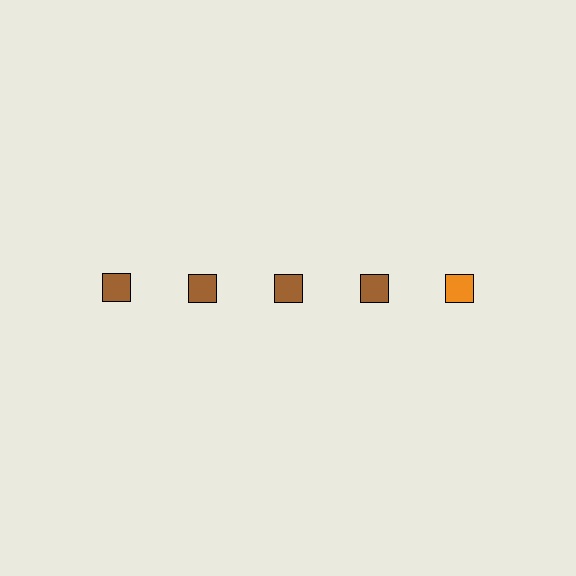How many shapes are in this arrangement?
There are 5 shapes arranged in a grid pattern.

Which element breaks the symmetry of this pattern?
The orange square in the top row, rightmost column breaks the symmetry. All other shapes are brown squares.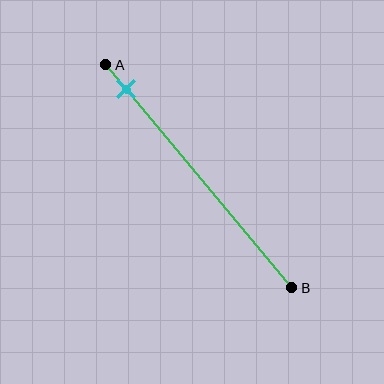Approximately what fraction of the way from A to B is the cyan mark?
The cyan mark is approximately 10% of the way from A to B.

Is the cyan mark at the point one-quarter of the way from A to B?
No, the mark is at about 10% from A, not at the 25% one-quarter point.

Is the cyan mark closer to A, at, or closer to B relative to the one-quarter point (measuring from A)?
The cyan mark is closer to point A than the one-quarter point of segment AB.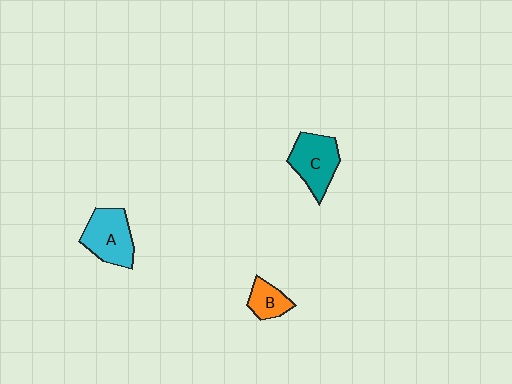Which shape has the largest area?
Shape A (cyan).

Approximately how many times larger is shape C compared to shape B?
Approximately 1.8 times.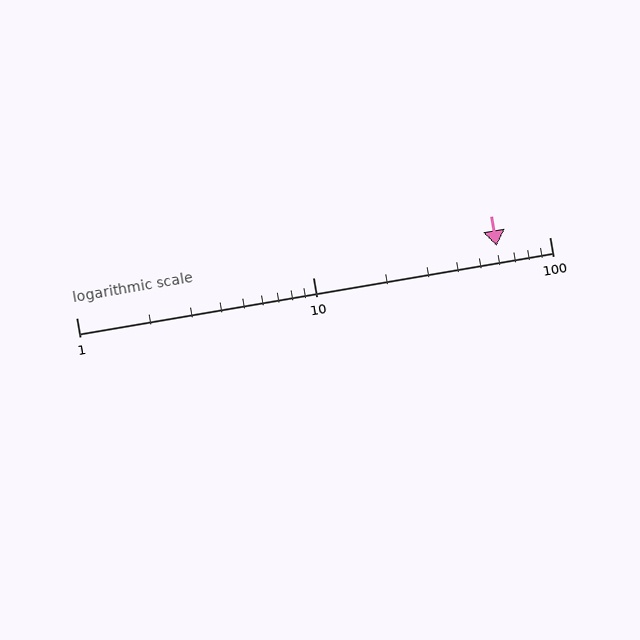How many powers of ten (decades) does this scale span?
The scale spans 2 decades, from 1 to 100.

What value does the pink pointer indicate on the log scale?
The pointer indicates approximately 60.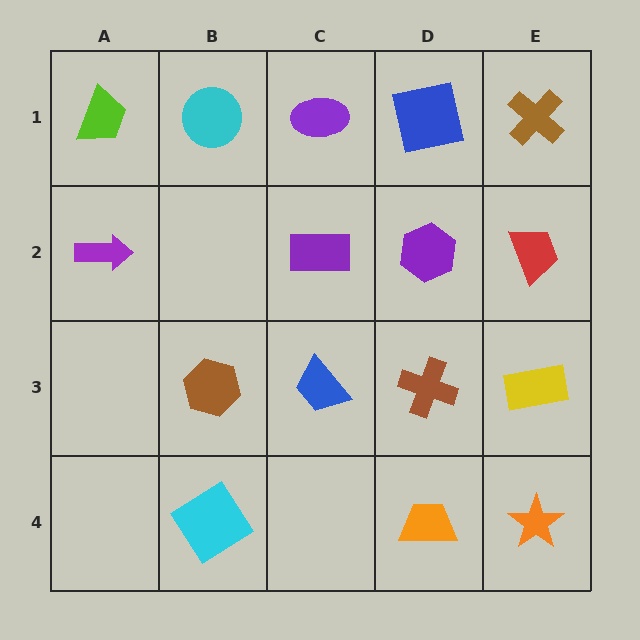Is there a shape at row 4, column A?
No, that cell is empty.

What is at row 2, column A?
A purple arrow.